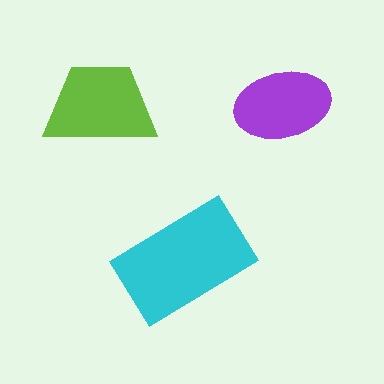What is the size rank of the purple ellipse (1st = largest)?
3rd.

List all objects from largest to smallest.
The cyan rectangle, the lime trapezoid, the purple ellipse.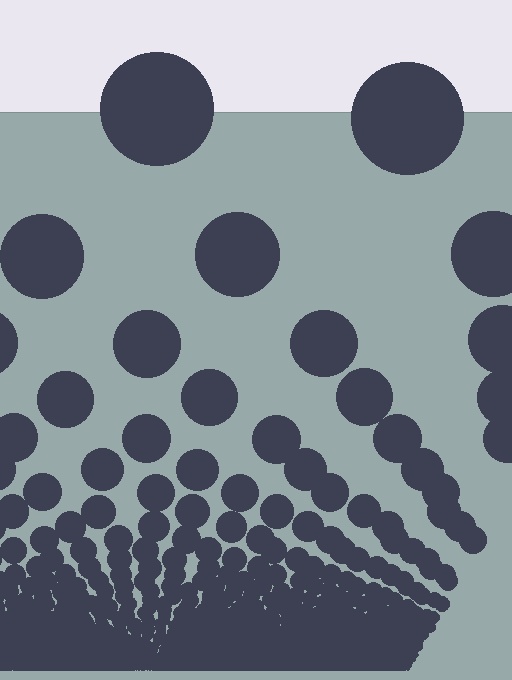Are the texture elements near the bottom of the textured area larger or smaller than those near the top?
Smaller. The gradient is inverted — elements near the bottom are smaller and denser.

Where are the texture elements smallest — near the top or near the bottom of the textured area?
Near the bottom.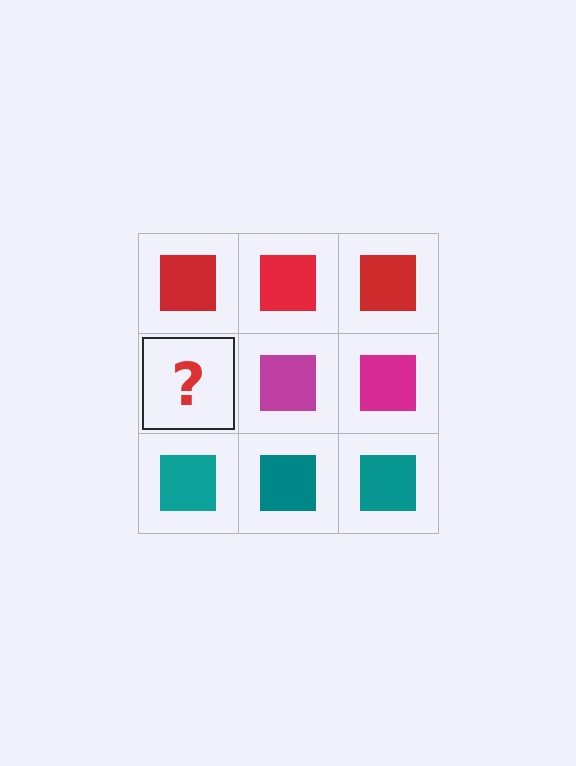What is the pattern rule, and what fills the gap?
The rule is that each row has a consistent color. The gap should be filled with a magenta square.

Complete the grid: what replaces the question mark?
The question mark should be replaced with a magenta square.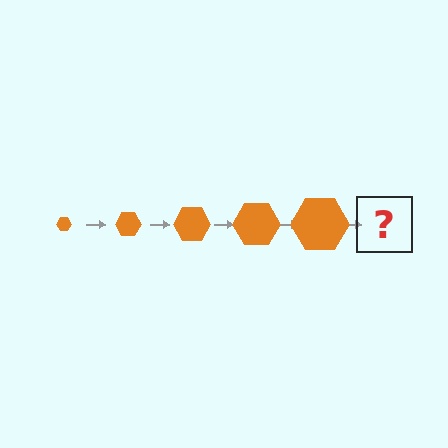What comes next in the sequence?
The next element should be an orange hexagon, larger than the previous one.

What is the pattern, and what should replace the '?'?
The pattern is that the hexagon gets progressively larger each step. The '?' should be an orange hexagon, larger than the previous one.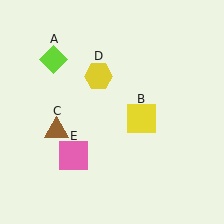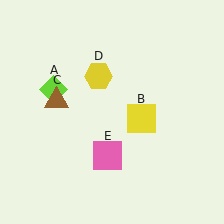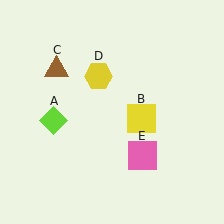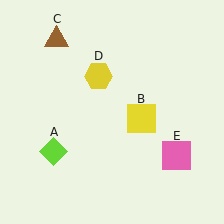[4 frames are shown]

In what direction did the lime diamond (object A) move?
The lime diamond (object A) moved down.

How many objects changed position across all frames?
3 objects changed position: lime diamond (object A), brown triangle (object C), pink square (object E).